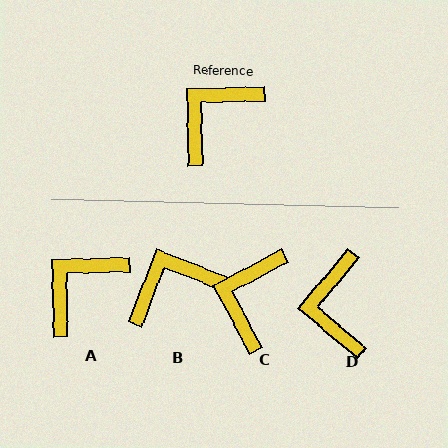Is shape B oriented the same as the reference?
No, it is off by about 23 degrees.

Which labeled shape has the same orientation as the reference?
A.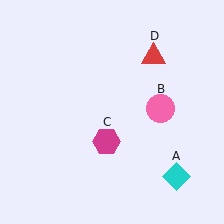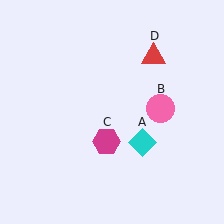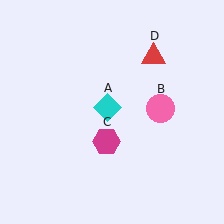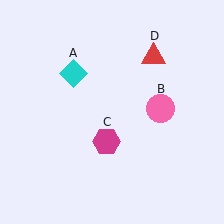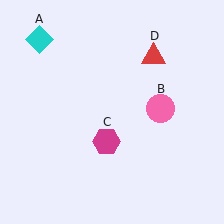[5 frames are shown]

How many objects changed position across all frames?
1 object changed position: cyan diamond (object A).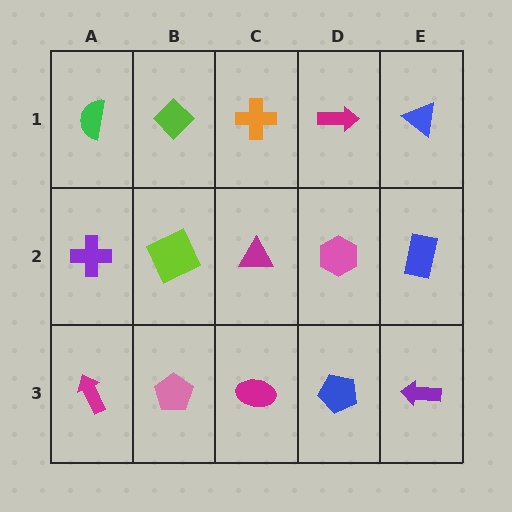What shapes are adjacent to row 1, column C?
A magenta triangle (row 2, column C), a lime diamond (row 1, column B), a magenta arrow (row 1, column D).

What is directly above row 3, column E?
A blue rectangle.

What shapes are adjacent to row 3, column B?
A lime square (row 2, column B), a magenta arrow (row 3, column A), a magenta ellipse (row 3, column C).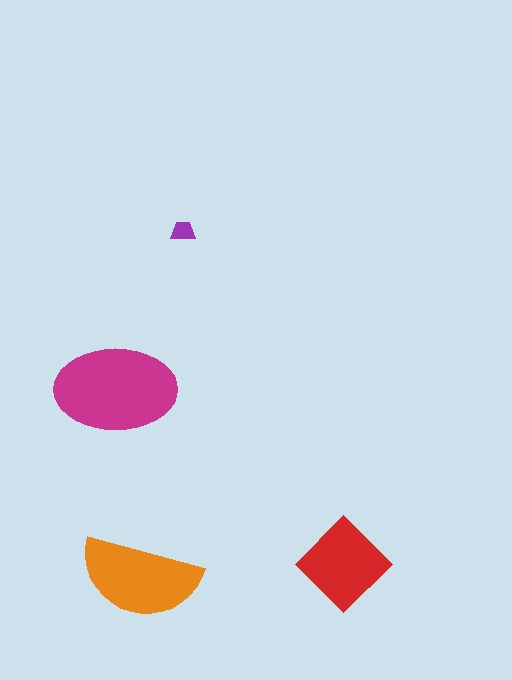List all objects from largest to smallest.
The magenta ellipse, the orange semicircle, the red diamond, the purple trapezoid.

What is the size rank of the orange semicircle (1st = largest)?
2nd.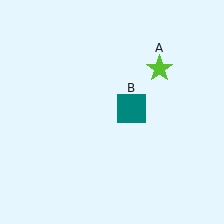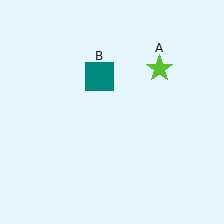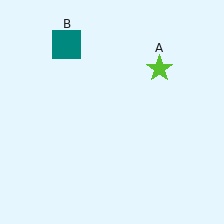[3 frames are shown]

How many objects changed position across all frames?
1 object changed position: teal square (object B).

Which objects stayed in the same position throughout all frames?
Lime star (object A) remained stationary.